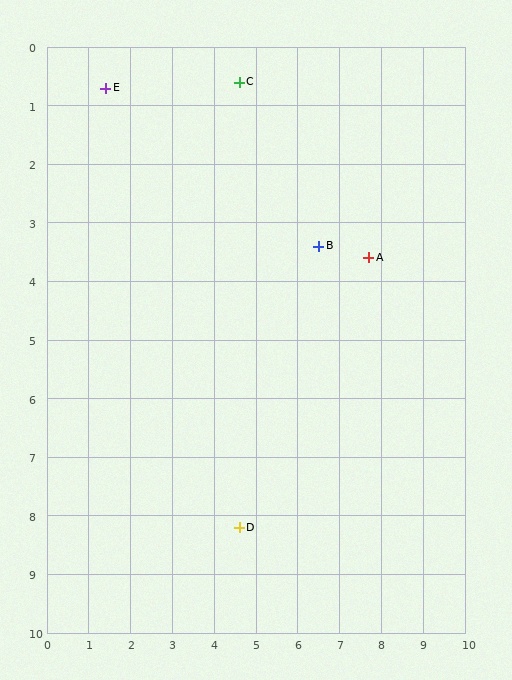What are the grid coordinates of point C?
Point C is at approximately (4.6, 0.6).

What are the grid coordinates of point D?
Point D is at approximately (4.6, 8.2).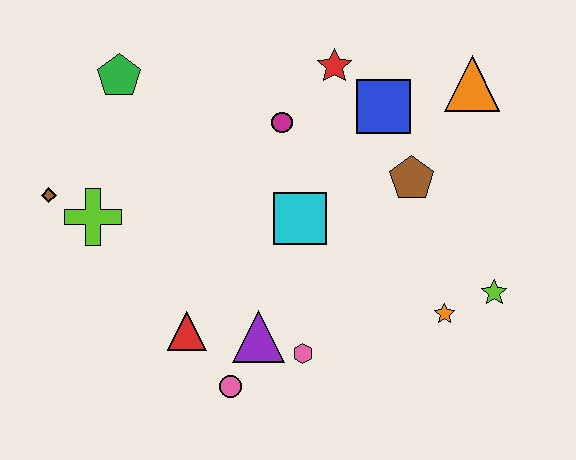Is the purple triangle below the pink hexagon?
No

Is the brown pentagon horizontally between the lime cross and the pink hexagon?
No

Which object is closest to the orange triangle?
The blue square is closest to the orange triangle.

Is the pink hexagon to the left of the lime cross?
No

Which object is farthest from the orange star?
The brown diamond is farthest from the orange star.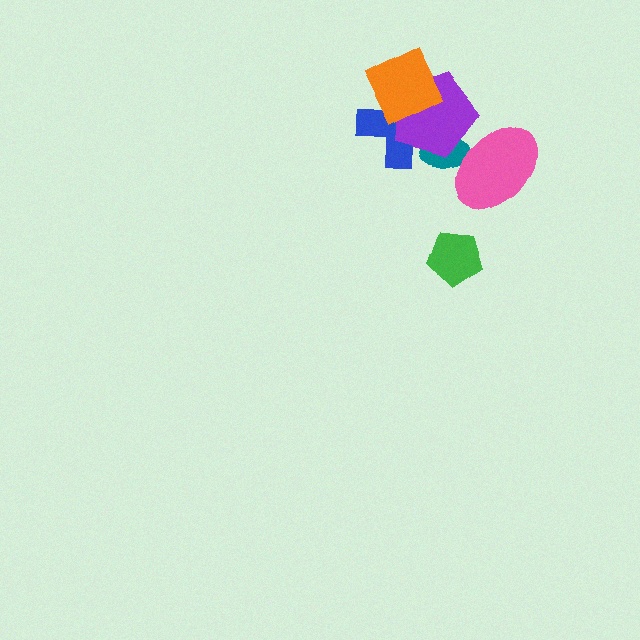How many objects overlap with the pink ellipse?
2 objects overlap with the pink ellipse.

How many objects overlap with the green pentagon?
0 objects overlap with the green pentagon.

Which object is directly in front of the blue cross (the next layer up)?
The purple pentagon is directly in front of the blue cross.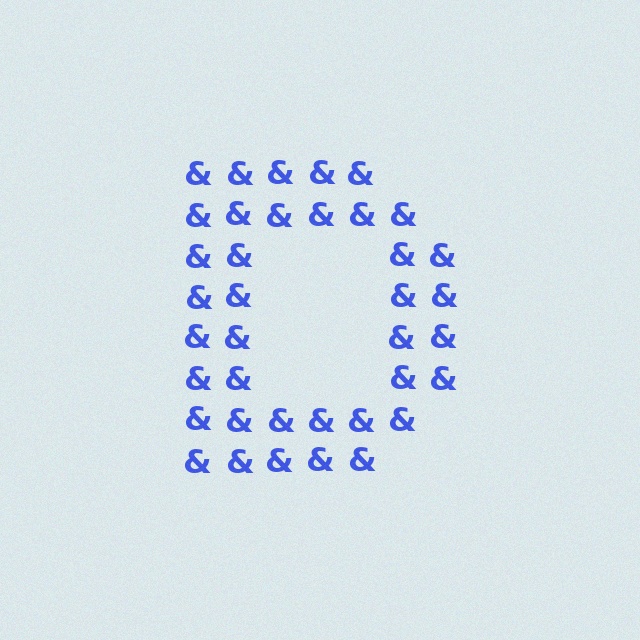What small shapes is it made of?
It is made of small ampersands.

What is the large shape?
The large shape is the letter D.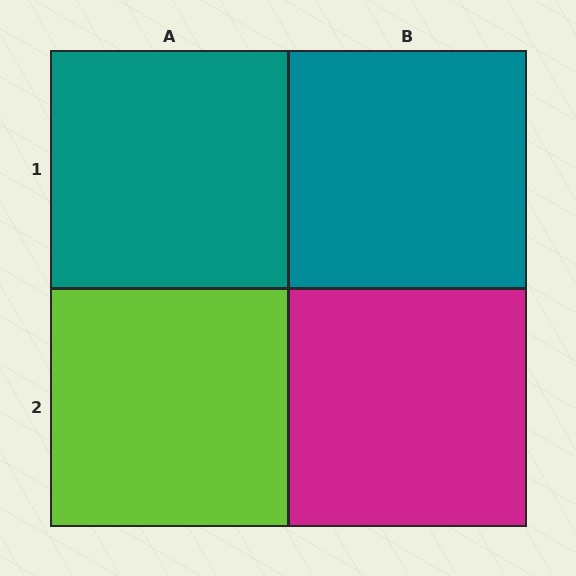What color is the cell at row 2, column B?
Magenta.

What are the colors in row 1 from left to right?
Teal, teal.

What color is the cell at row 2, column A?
Lime.